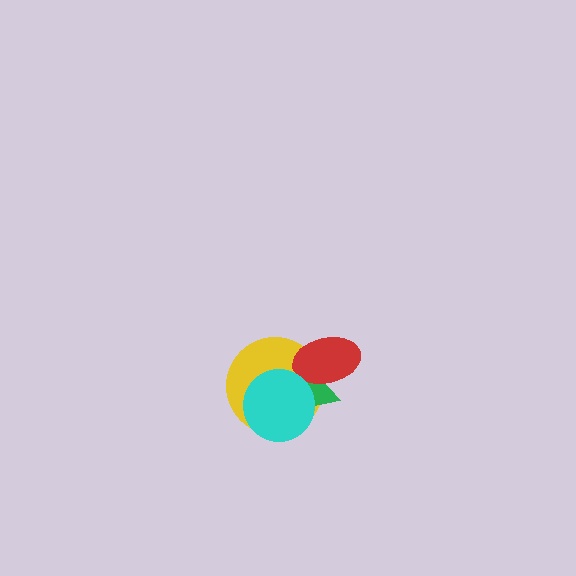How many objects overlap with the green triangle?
3 objects overlap with the green triangle.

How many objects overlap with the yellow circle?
3 objects overlap with the yellow circle.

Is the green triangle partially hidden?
Yes, it is partially covered by another shape.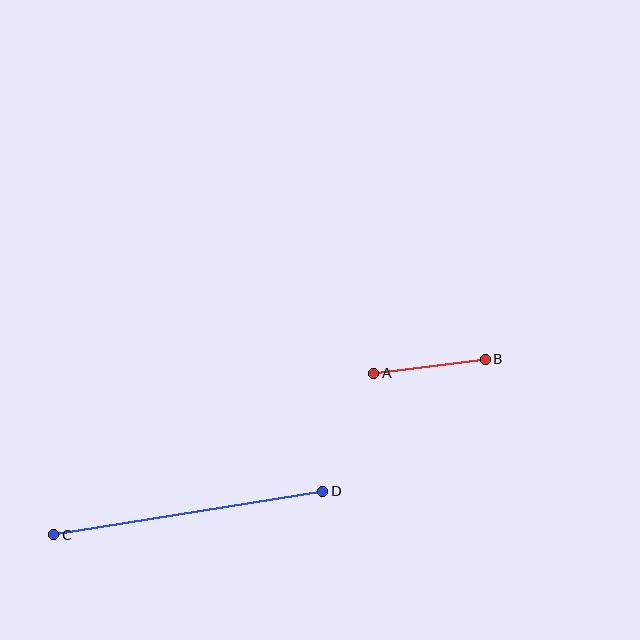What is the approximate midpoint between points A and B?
The midpoint is at approximately (429, 366) pixels.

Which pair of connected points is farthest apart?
Points C and D are farthest apart.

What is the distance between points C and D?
The distance is approximately 272 pixels.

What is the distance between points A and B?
The distance is approximately 112 pixels.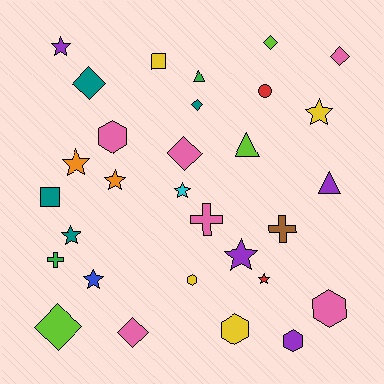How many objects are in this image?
There are 30 objects.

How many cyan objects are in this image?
There is 1 cyan object.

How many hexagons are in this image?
There are 5 hexagons.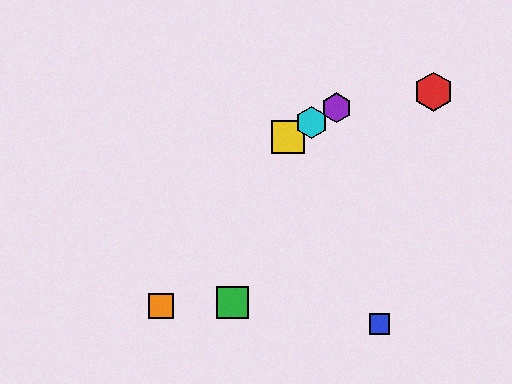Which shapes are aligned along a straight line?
The yellow square, the purple hexagon, the cyan hexagon are aligned along a straight line.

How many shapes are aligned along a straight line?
3 shapes (the yellow square, the purple hexagon, the cyan hexagon) are aligned along a straight line.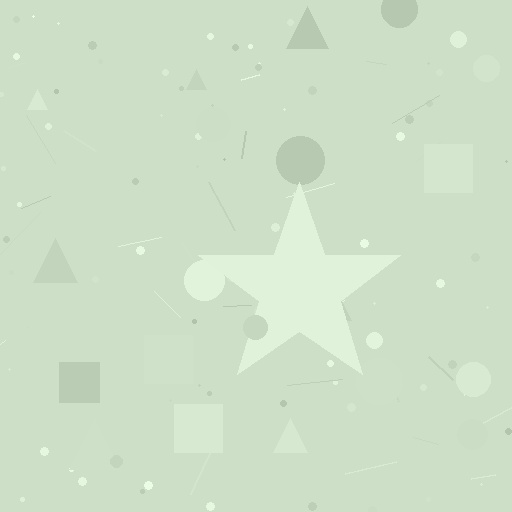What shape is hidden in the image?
A star is hidden in the image.